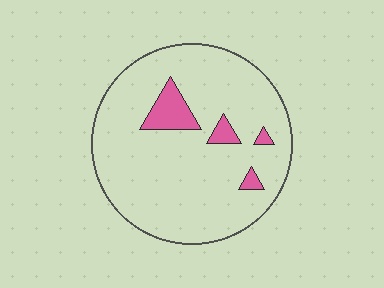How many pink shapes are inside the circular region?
4.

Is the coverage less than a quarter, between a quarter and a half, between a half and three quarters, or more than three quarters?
Less than a quarter.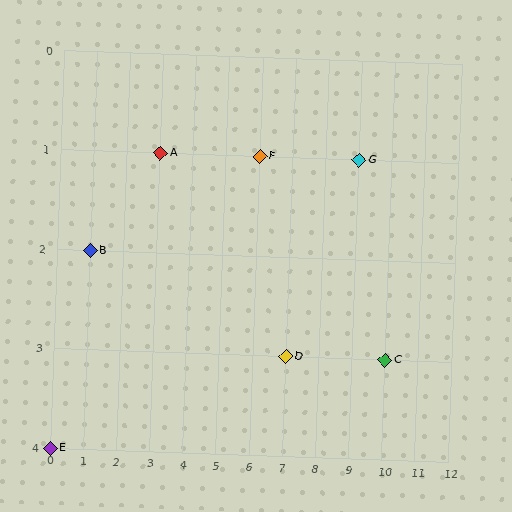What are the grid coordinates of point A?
Point A is at grid coordinates (3, 1).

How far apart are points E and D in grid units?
Points E and D are 7 columns and 1 row apart (about 7.1 grid units diagonally).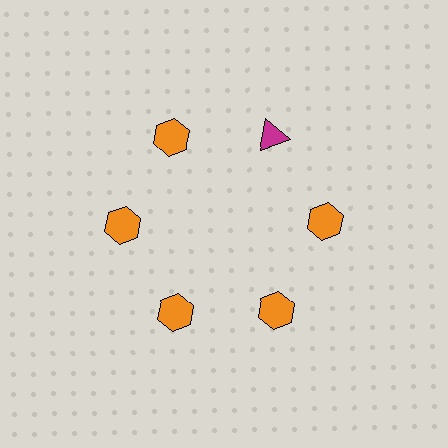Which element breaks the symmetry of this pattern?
The magenta triangle at roughly the 1 o'clock position breaks the symmetry. All other shapes are orange hexagons.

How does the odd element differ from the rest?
It differs in both color (magenta instead of orange) and shape (triangle instead of hexagon).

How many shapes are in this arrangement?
There are 6 shapes arranged in a ring pattern.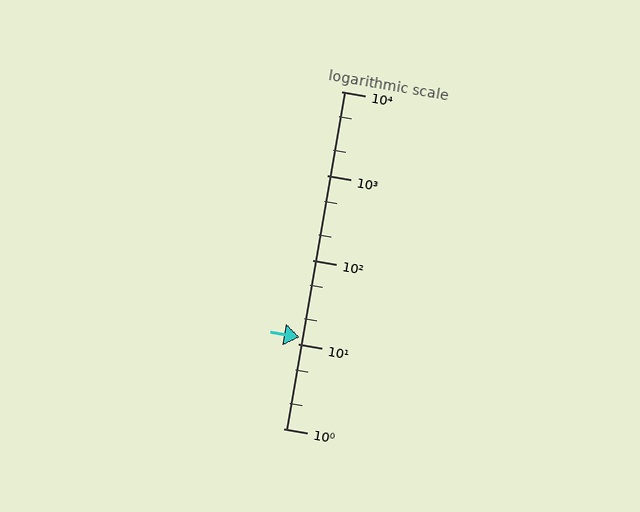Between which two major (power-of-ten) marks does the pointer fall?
The pointer is between 10 and 100.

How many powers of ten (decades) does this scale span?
The scale spans 4 decades, from 1 to 10000.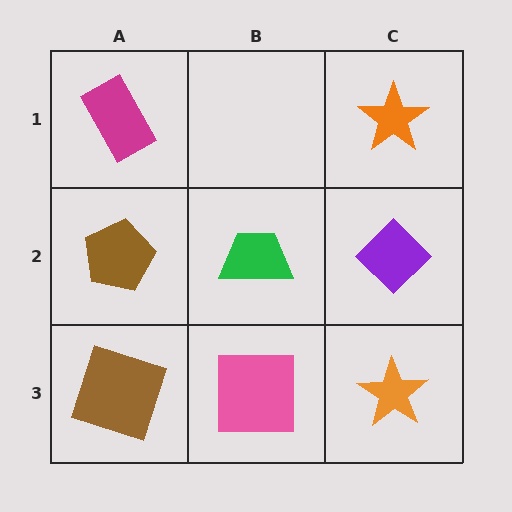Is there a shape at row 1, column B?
No, that cell is empty.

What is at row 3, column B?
A pink square.